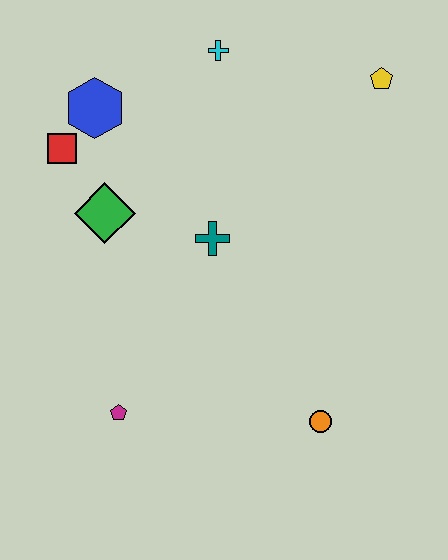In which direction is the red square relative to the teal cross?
The red square is to the left of the teal cross.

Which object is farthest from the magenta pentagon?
The yellow pentagon is farthest from the magenta pentagon.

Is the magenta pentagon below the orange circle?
No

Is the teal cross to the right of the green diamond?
Yes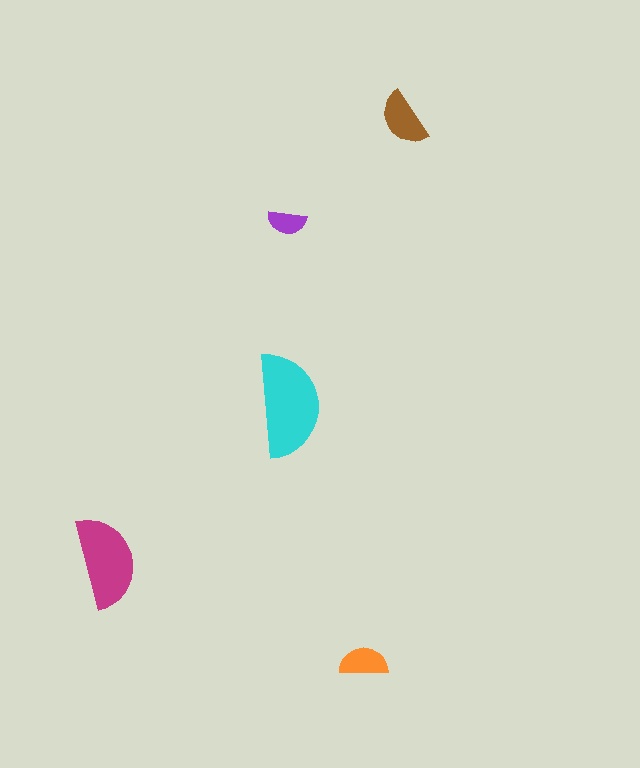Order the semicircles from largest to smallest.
the cyan one, the magenta one, the brown one, the orange one, the purple one.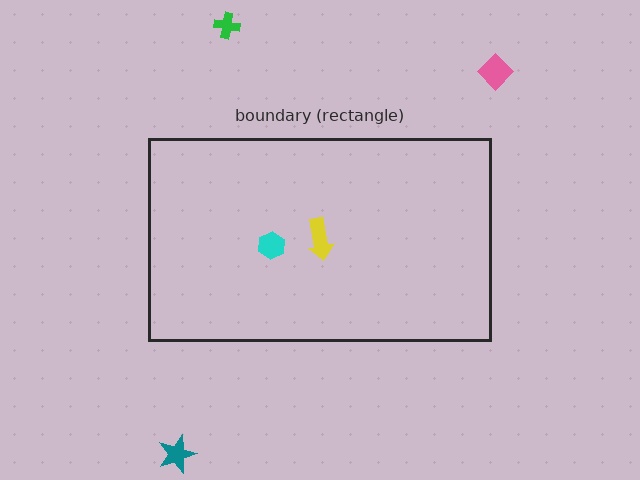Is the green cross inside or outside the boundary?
Outside.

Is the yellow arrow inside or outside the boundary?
Inside.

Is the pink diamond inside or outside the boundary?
Outside.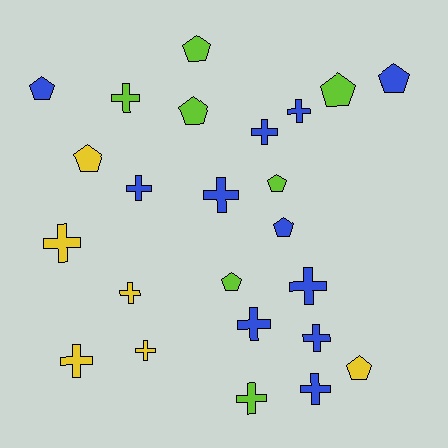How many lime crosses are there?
There are 2 lime crosses.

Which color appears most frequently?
Blue, with 11 objects.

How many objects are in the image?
There are 24 objects.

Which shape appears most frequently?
Cross, with 14 objects.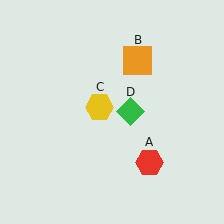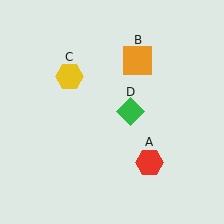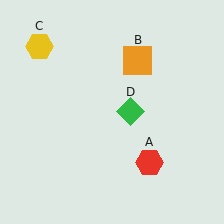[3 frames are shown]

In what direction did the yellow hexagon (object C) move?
The yellow hexagon (object C) moved up and to the left.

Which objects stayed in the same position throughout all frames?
Red hexagon (object A) and orange square (object B) and green diamond (object D) remained stationary.